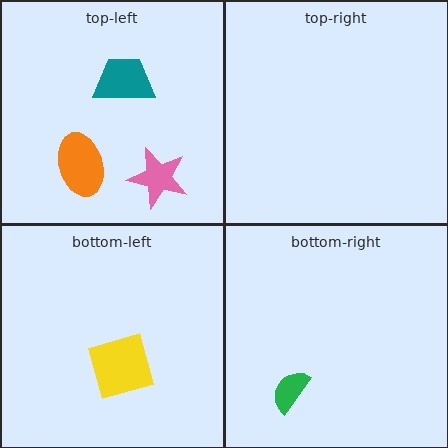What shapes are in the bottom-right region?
The green semicircle.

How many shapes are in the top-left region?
3.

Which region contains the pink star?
The top-left region.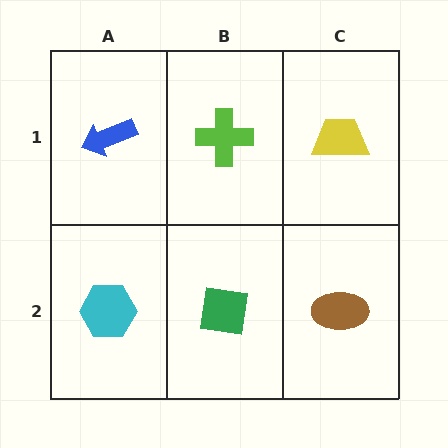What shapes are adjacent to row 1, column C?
A brown ellipse (row 2, column C), a lime cross (row 1, column B).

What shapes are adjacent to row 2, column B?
A lime cross (row 1, column B), a cyan hexagon (row 2, column A), a brown ellipse (row 2, column C).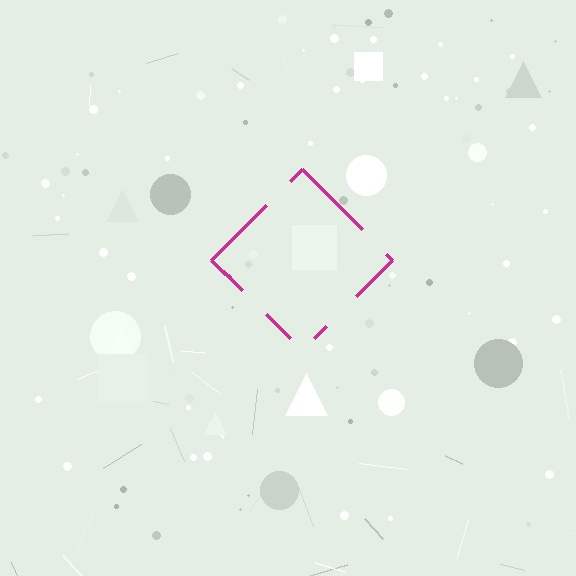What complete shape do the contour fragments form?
The contour fragments form a diamond.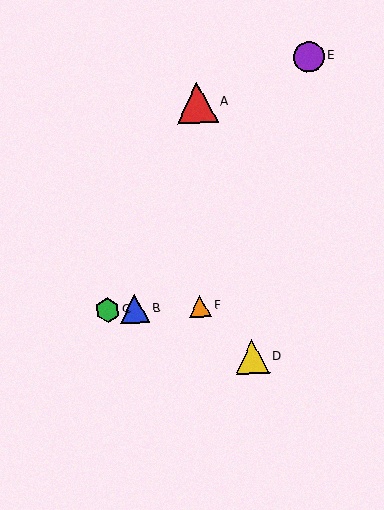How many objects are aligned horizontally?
3 objects (B, C, F) are aligned horizontally.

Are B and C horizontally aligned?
Yes, both are at y≈309.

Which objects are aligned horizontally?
Objects B, C, F are aligned horizontally.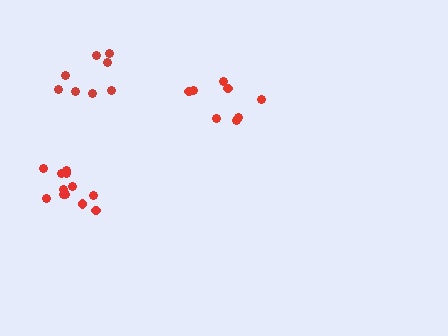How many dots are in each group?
Group 1: 12 dots, Group 2: 8 dots, Group 3: 8 dots (28 total).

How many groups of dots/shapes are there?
There are 3 groups.